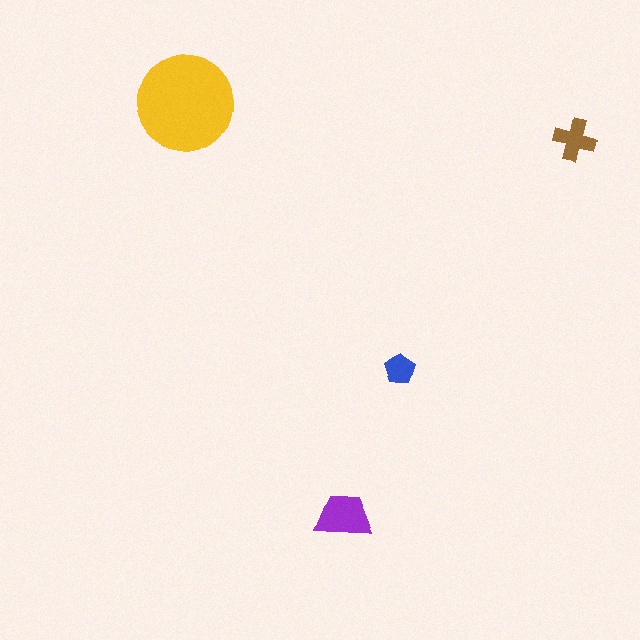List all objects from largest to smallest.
The yellow circle, the purple trapezoid, the brown cross, the blue pentagon.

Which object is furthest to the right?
The brown cross is rightmost.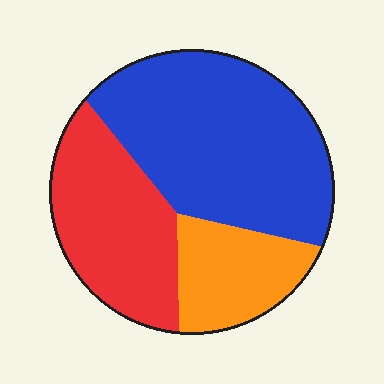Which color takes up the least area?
Orange, at roughly 20%.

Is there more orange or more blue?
Blue.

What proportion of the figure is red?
Red takes up between a quarter and a half of the figure.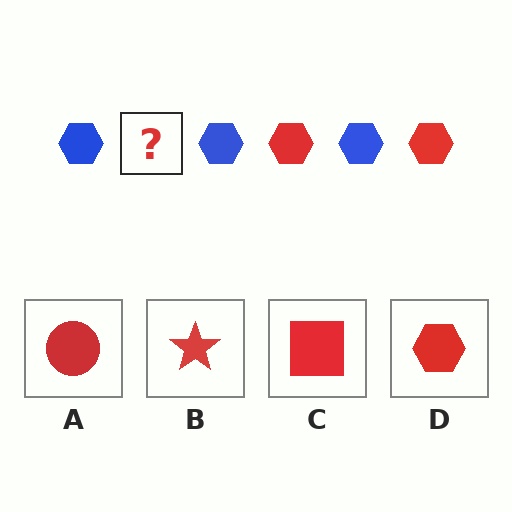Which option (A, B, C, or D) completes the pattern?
D.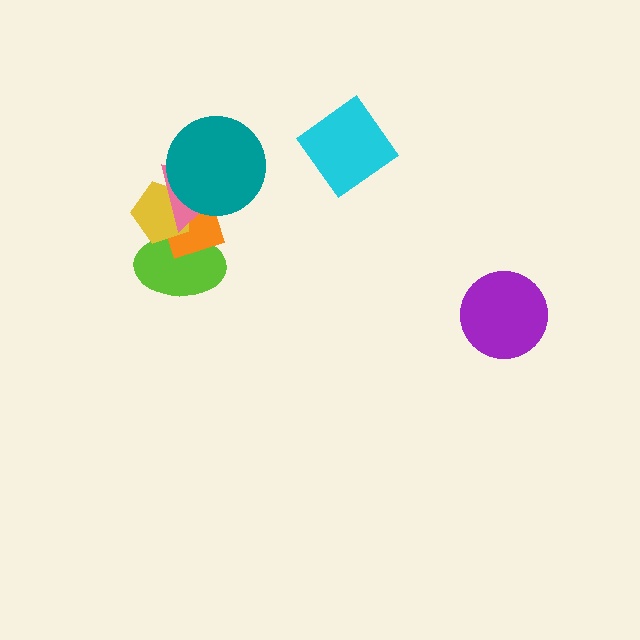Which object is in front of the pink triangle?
The teal circle is in front of the pink triangle.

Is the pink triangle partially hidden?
Yes, it is partially covered by another shape.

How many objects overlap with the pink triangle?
4 objects overlap with the pink triangle.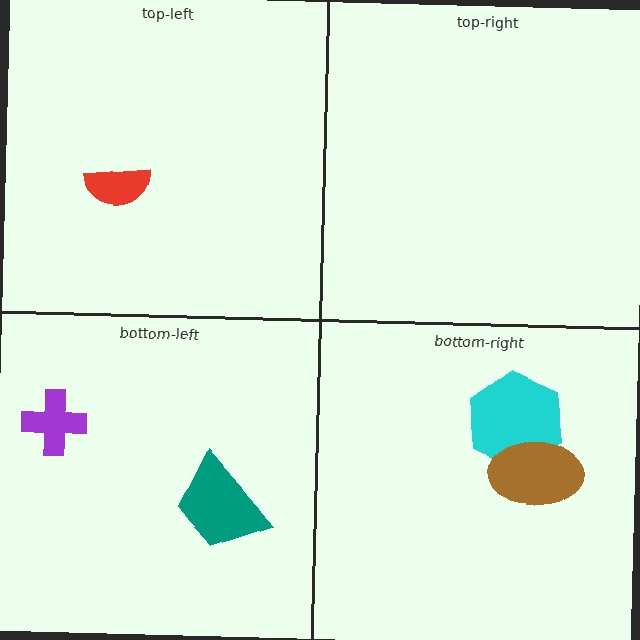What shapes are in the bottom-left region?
The purple cross, the teal trapezoid.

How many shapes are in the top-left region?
1.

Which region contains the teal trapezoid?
The bottom-left region.